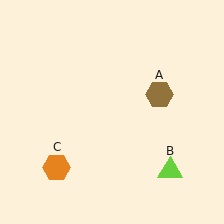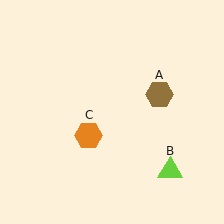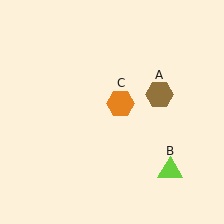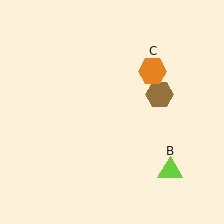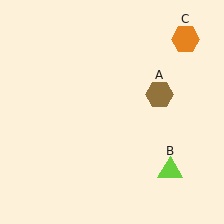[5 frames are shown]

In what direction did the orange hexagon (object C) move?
The orange hexagon (object C) moved up and to the right.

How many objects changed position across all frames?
1 object changed position: orange hexagon (object C).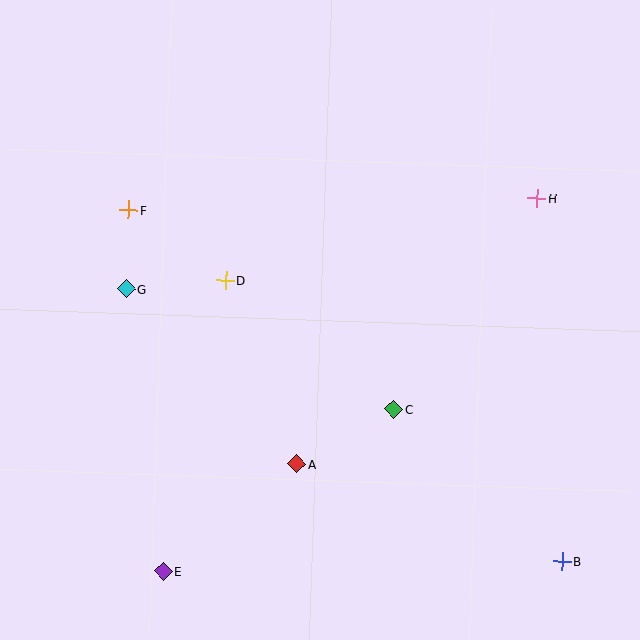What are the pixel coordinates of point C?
Point C is at (394, 409).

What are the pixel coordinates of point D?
Point D is at (225, 280).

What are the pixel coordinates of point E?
Point E is at (163, 572).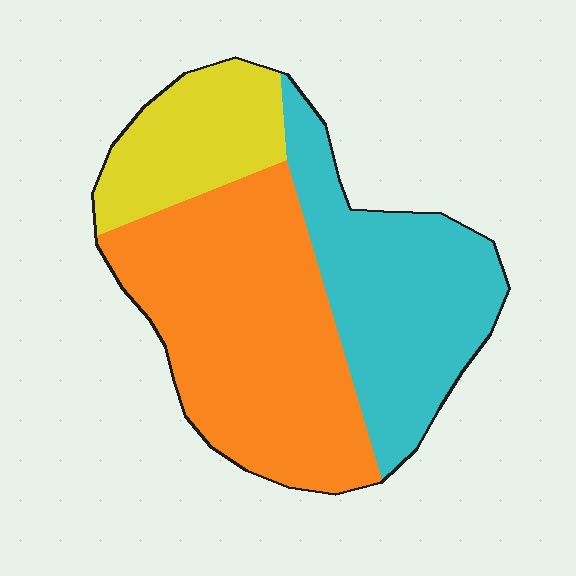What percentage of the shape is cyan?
Cyan takes up about one third (1/3) of the shape.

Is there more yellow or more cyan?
Cyan.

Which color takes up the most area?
Orange, at roughly 50%.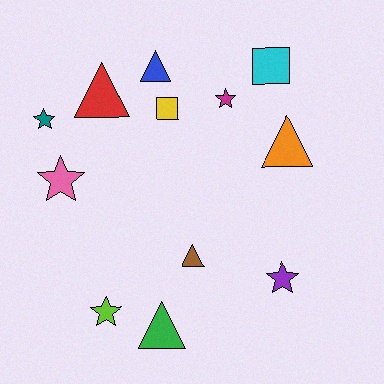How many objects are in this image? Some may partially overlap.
There are 12 objects.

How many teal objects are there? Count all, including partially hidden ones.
There is 1 teal object.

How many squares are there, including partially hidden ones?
There are 2 squares.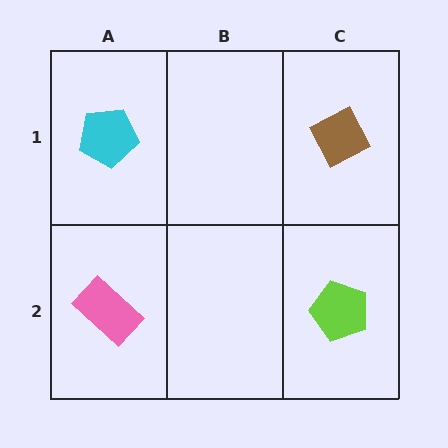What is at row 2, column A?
A pink rectangle.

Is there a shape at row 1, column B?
No, that cell is empty.